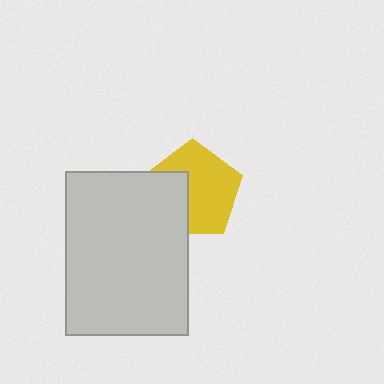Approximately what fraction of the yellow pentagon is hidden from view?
Roughly 35% of the yellow pentagon is hidden behind the light gray rectangle.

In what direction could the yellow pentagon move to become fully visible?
The yellow pentagon could move right. That would shift it out from behind the light gray rectangle entirely.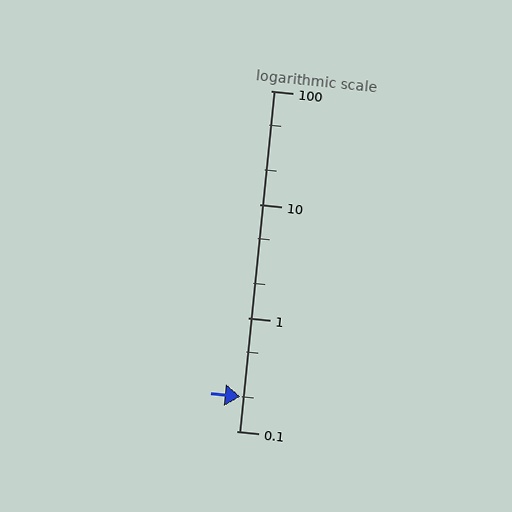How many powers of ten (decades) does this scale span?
The scale spans 3 decades, from 0.1 to 100.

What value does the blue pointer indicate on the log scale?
The pointer indicates approximately 0.2.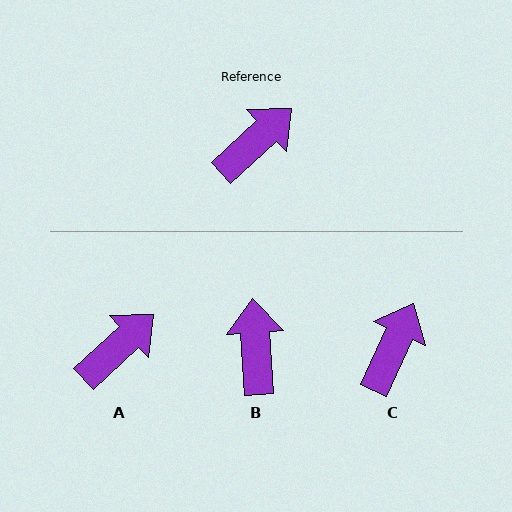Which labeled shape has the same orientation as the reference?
A.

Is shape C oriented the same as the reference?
No, it is off by about 23 degrees.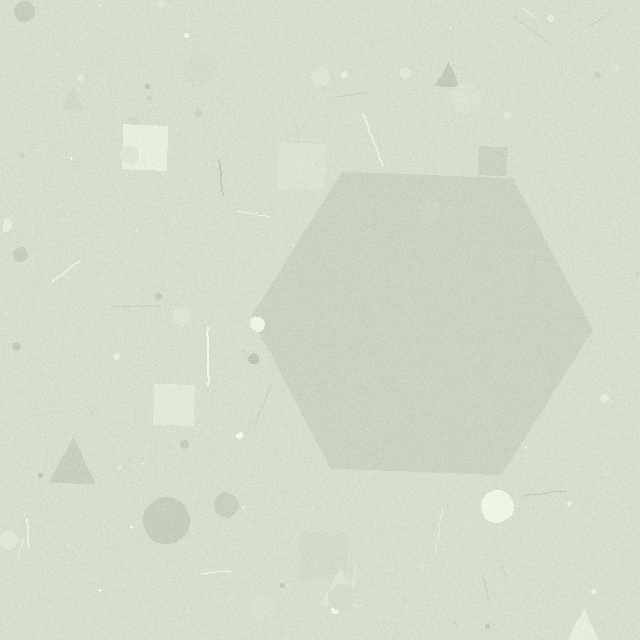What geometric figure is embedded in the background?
A hexagon is embedded in the background.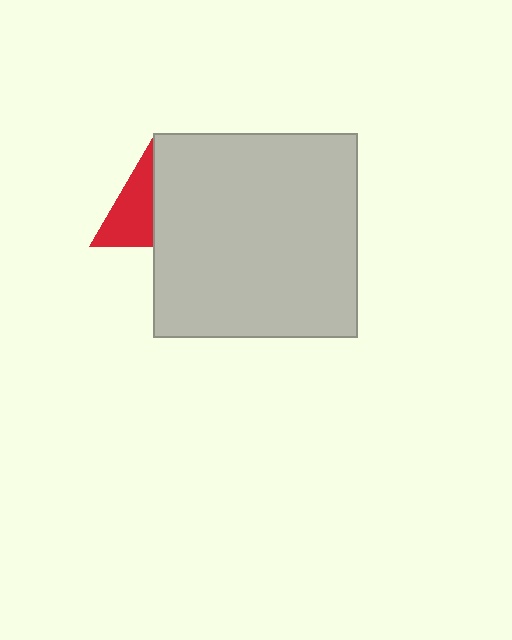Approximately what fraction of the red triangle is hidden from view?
Roughly 48% of the red triangle is hidden behind the light gray square.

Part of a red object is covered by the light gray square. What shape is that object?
It is a triangle.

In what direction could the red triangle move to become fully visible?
The red triangle could move left. That would shift it out from behind the light gray square entirely.